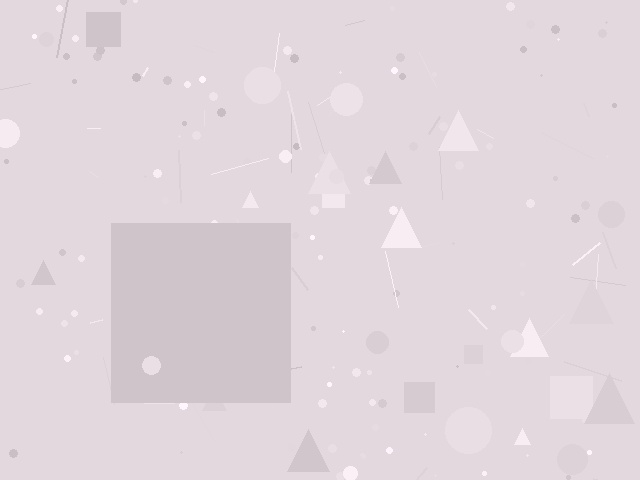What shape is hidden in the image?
A square is hidden in the image.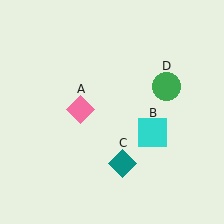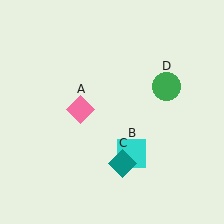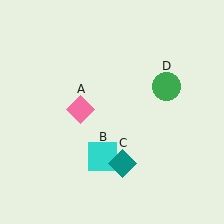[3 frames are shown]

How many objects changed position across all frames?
1 object changed position: cyan square (object B).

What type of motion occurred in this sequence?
The cyan square (object B) rotated clockwise around the center of the scene.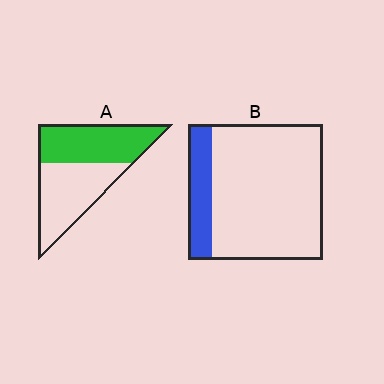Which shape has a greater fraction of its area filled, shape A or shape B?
Shape A.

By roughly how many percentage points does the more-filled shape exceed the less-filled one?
By roughly 30 percentage points (A over B).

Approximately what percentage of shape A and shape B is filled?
A is approximately 50% and B is approximately 20%.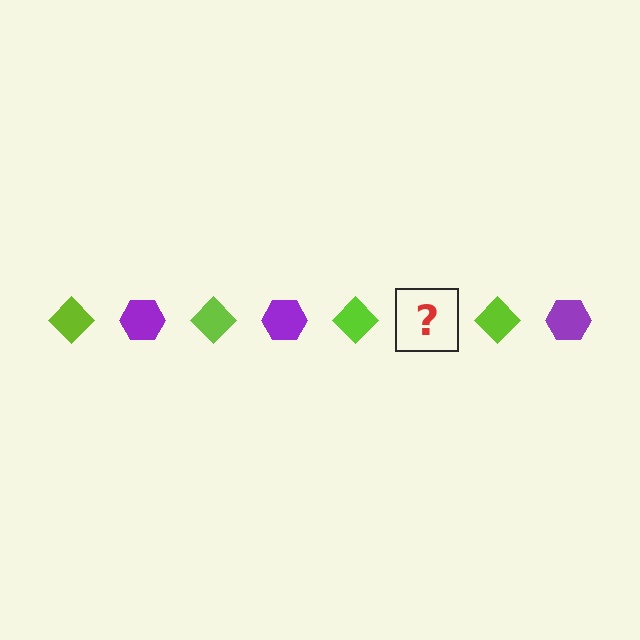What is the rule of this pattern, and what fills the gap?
The rule is that the pattern alternates between lime diamond and purple hexagon. The gap should be filled with a purple hexagon.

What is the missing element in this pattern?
The missing element is a purple hexagon.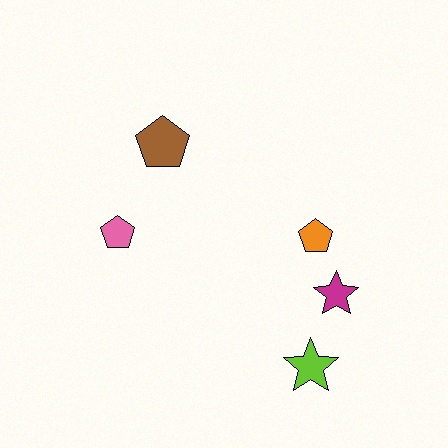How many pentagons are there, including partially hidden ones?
There are 3 pentagons.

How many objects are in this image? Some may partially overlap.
There are 5 objects.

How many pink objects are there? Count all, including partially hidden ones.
There is 1 pink object.